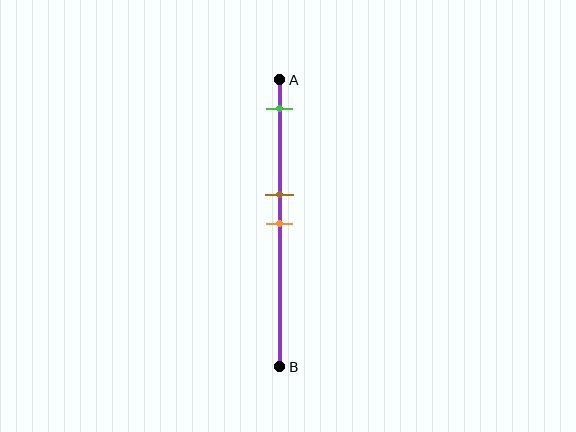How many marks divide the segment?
There are 3 marks dividing the segment.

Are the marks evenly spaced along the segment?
No, the marks are not evenly spaced.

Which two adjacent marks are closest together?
The brown and orange marks are the closest adjacent pair.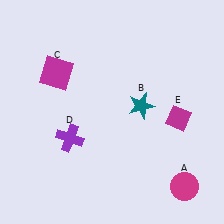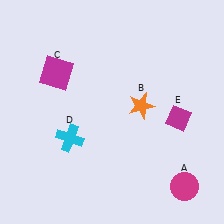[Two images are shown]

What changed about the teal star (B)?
In Image 1, B is teal. In Image 2, it changed to orange.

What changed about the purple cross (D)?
In Image 1, D is purple. In Image 2, it changed to cyan.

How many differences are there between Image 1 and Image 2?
There are 2 differences between the two images.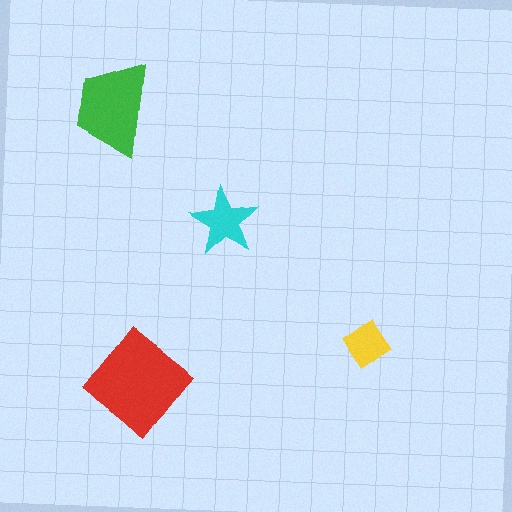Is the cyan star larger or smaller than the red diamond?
Smaller.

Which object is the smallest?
The yellow diamond.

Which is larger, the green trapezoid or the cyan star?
The green trapezoid.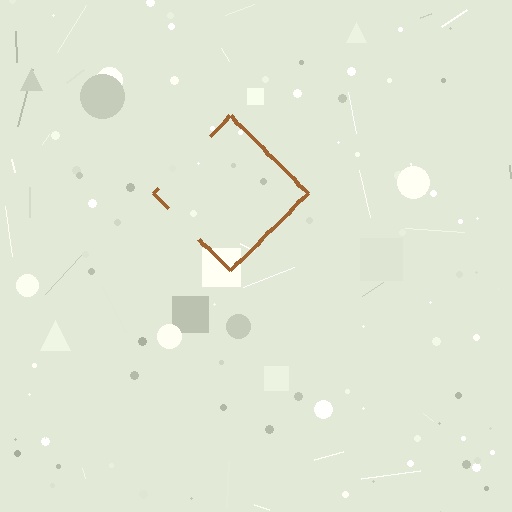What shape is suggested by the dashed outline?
The dashed outline suggests a diamond.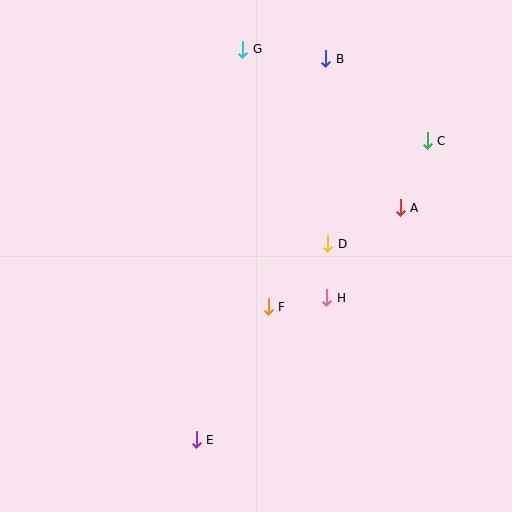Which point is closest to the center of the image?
Point F at (268, 307) is closest to the center.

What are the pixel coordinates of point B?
Point B is at (326, 59).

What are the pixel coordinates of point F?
Point F is at (268, 307).